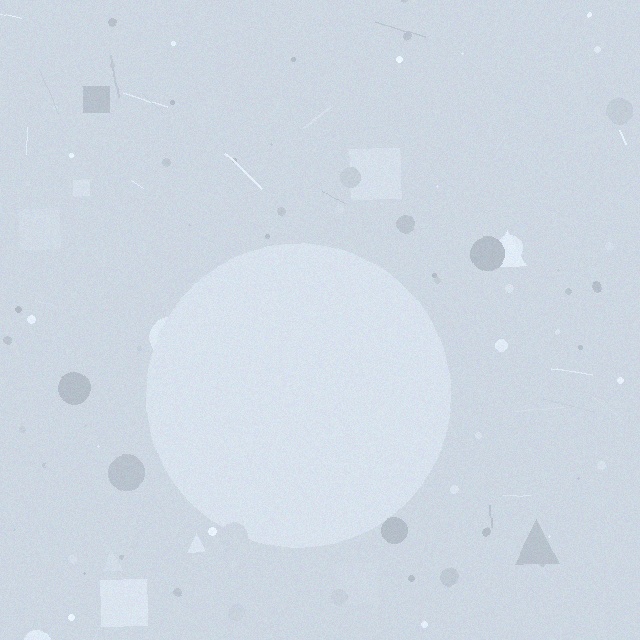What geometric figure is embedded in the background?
A circle is embedded in the background.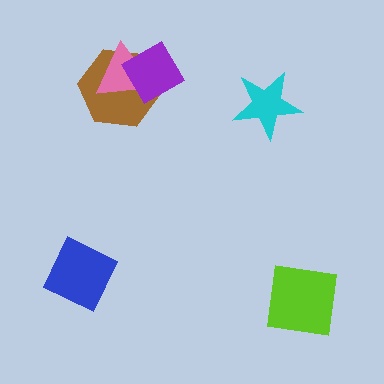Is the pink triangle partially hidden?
Yes, it is partially covered by another shape.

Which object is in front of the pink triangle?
The purple diamond is in front of the pink triangle.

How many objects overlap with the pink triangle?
2 objects overlap with the pink triangle.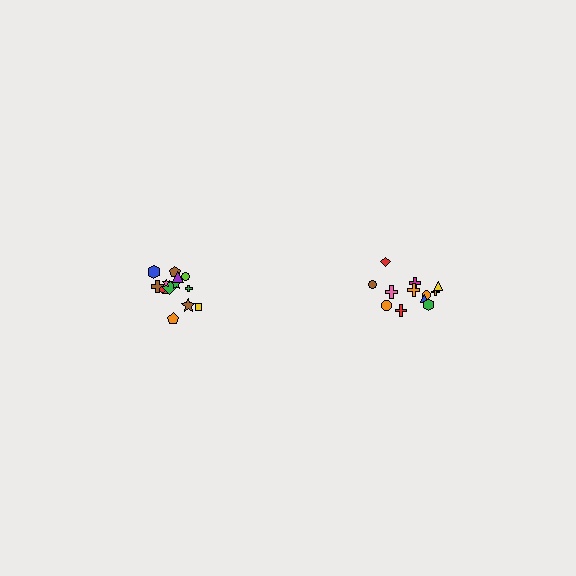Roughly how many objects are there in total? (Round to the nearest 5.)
Roughly 25 objects in total.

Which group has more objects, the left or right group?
The left group.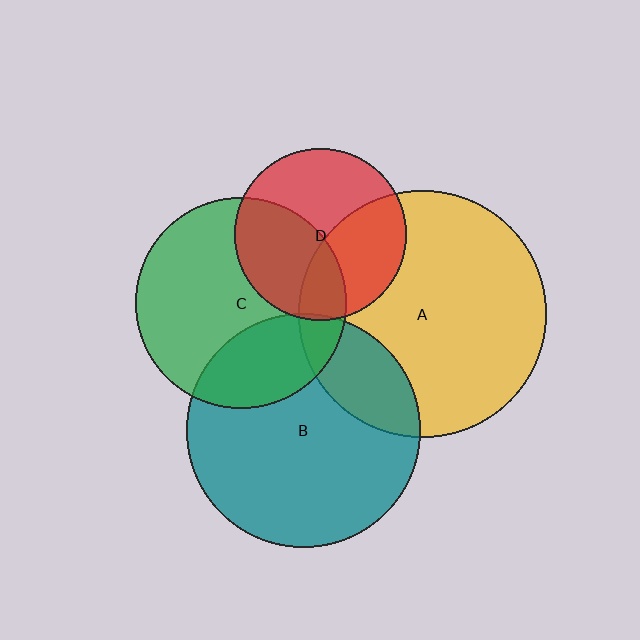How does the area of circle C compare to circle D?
Approximately 1.5 times.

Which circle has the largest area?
Circle A (yellow).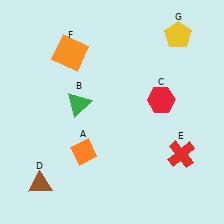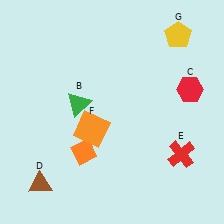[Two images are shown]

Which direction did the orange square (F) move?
The orange square (F) moved down.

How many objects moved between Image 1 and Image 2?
2 objects moved between the two images.